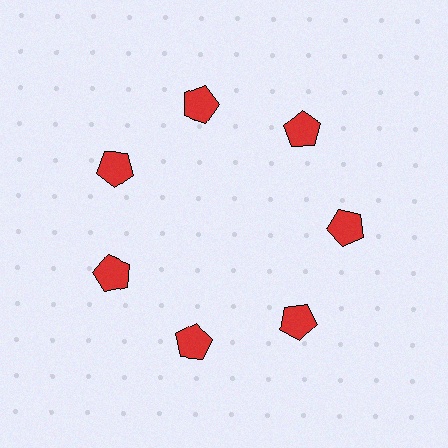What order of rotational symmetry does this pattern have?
This pattern has 7-fold rotational symmetry.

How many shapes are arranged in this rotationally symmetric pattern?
There are 7 shapes, arranged in 7 groups of 1.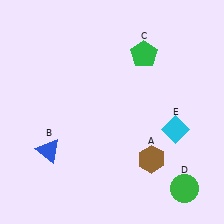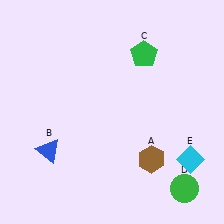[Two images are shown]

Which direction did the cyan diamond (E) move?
The cyan diamond (E) moved down.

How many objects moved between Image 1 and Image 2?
1 object moved between the two images.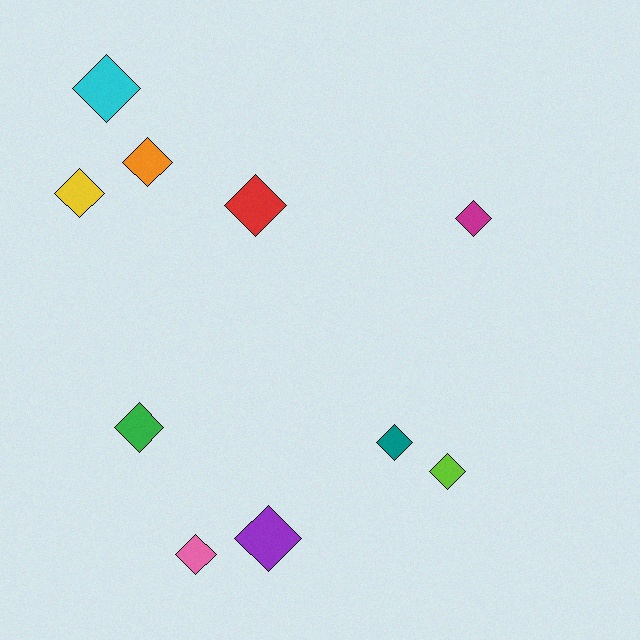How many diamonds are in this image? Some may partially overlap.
There are 10 diamonds.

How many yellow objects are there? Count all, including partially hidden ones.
There is 1 yellow object.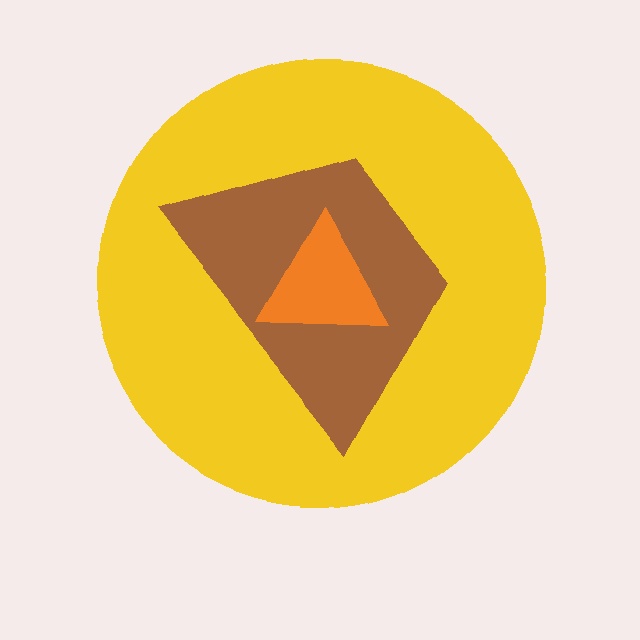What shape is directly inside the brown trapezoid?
The orange triangle.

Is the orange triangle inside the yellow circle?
Yes.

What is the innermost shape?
The orange triangle.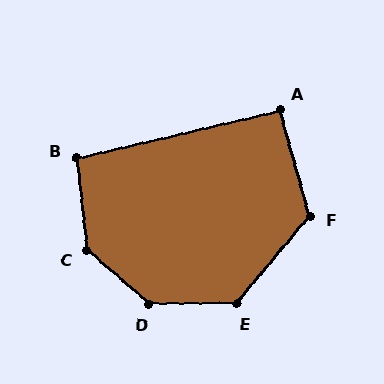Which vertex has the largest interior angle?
D, at approximately 138 degrees.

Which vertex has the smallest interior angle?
A, at approximately 92 degrees.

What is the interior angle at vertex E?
Approximately 130 degrees (obtuse).